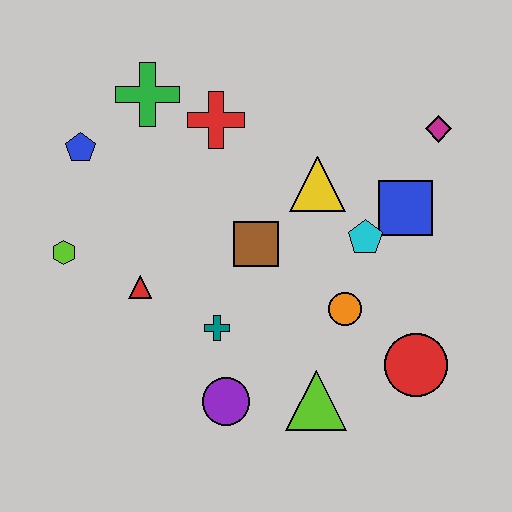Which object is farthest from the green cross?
The red circle is farthest from the green cross.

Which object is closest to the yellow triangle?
The cyan pentagon is closest to the yellow triangle.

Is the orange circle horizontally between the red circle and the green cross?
Yes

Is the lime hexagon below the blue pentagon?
Yes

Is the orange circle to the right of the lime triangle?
Yes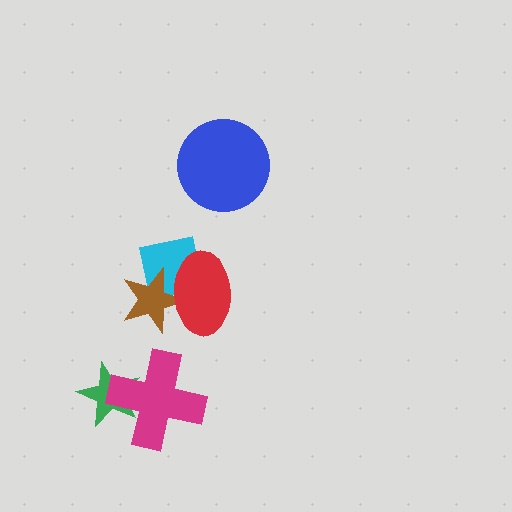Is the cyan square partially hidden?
Yes, it is partially covered by another shape.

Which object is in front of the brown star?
The red ellipse is in front of the brown star.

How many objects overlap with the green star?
1 object overlaps with the green star.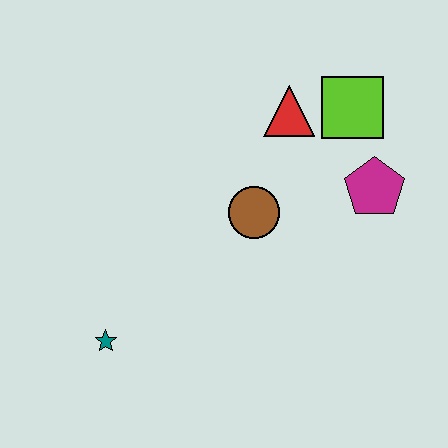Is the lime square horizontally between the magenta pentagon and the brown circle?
Yes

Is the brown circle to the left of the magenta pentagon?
Yes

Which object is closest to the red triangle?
The lime square is closest to the red triangle.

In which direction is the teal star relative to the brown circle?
The teal star is to the left of the brown circle.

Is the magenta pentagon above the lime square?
No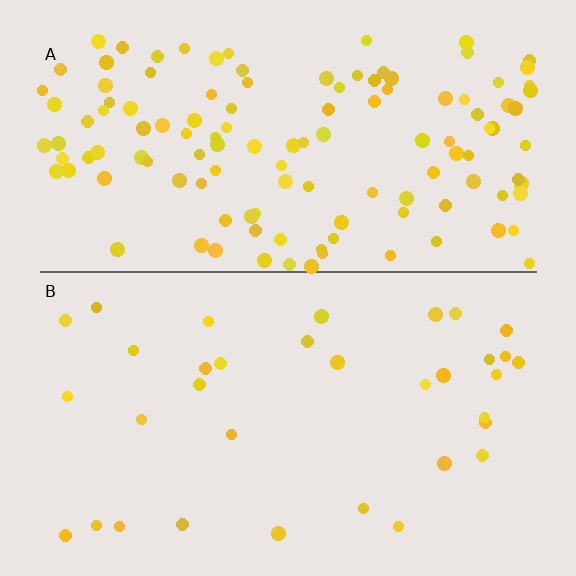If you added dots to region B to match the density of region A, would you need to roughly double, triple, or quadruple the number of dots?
Approximately quadruple.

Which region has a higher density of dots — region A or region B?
A (the top).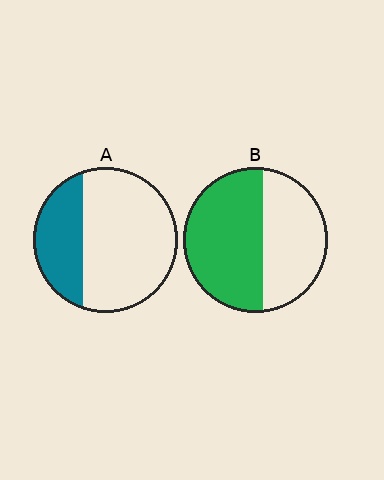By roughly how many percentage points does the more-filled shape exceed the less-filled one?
By roughly 25 percentage points (B over A).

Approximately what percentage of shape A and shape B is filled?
A is approximately 30% and B is approximately 55%.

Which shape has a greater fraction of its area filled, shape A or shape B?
Shape B.